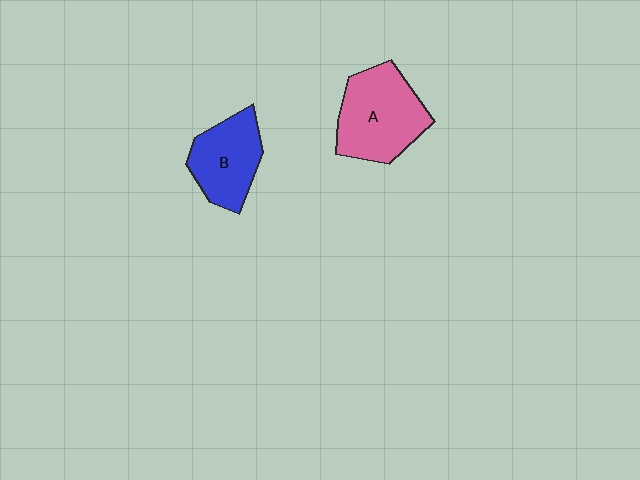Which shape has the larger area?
Shape A (pink).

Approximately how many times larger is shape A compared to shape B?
Approximately 1.3 times.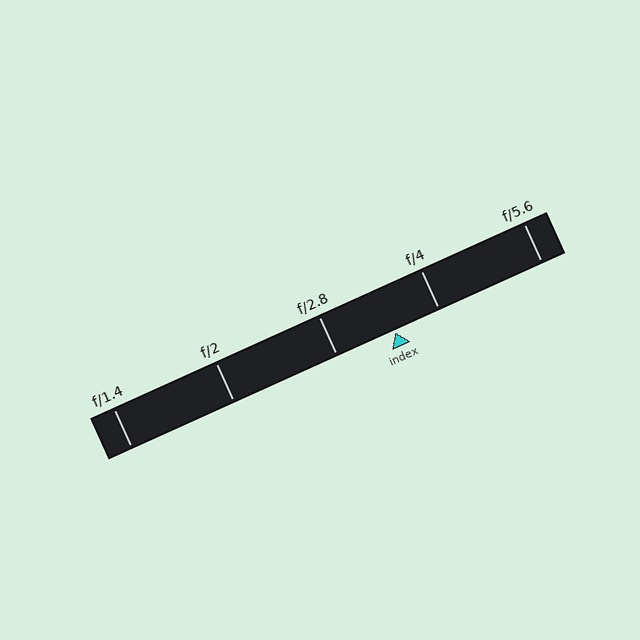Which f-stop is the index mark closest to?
The index mark is closest to f/4.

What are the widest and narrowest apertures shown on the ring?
The widest aperture shown is f/1.4 and the narrowest is f/5.6.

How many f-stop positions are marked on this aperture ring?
There are 5 f-stop positions marked.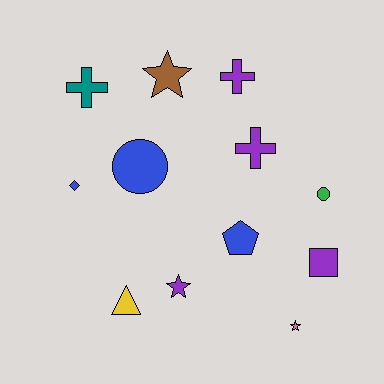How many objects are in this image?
There are 12 objects.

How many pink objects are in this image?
There is 1 pink object.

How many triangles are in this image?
There is 1 triangle.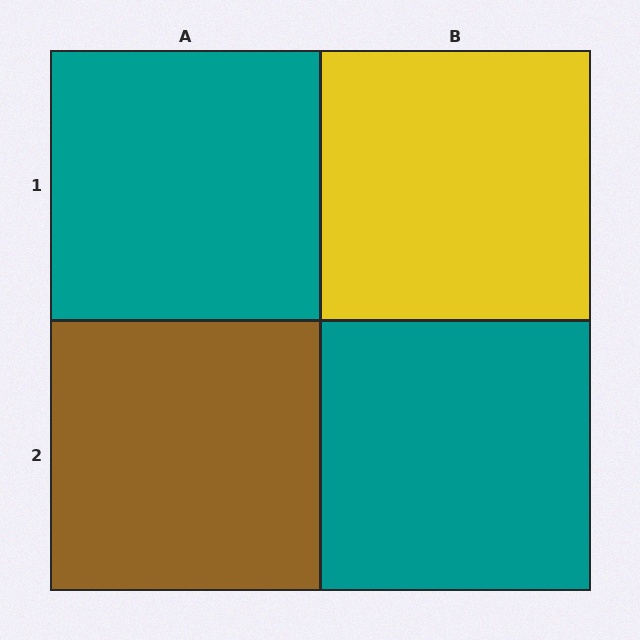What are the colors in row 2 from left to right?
Brown, teal.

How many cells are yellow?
1 cell is yellow.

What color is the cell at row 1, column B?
Yellow.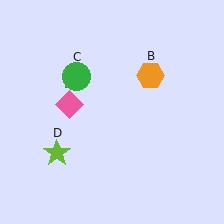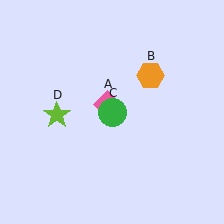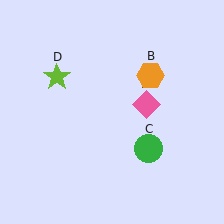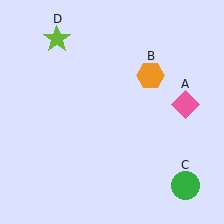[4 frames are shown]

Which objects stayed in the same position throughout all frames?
Orange hexagon (object B) remained stationary.